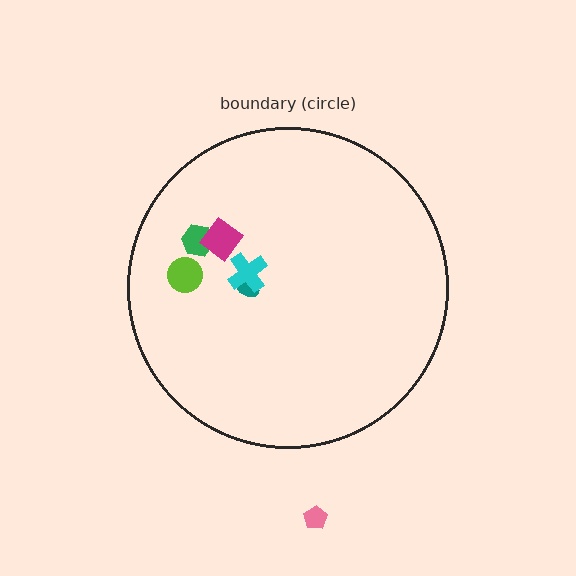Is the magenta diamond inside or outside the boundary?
Inside.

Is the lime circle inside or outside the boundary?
Inside.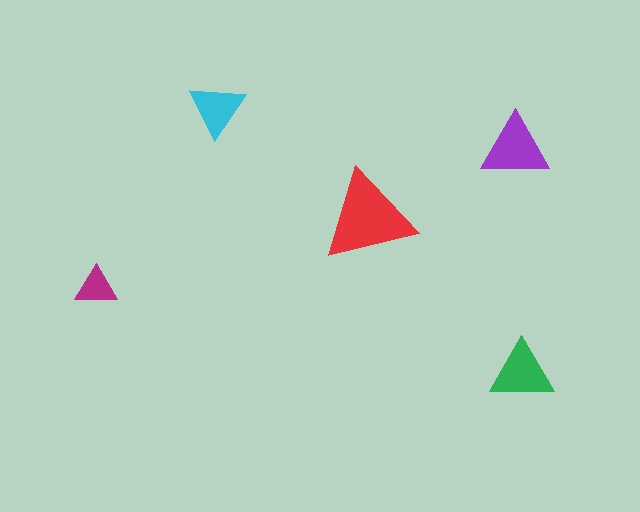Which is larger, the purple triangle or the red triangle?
The red one.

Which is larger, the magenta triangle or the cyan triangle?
The cyan one.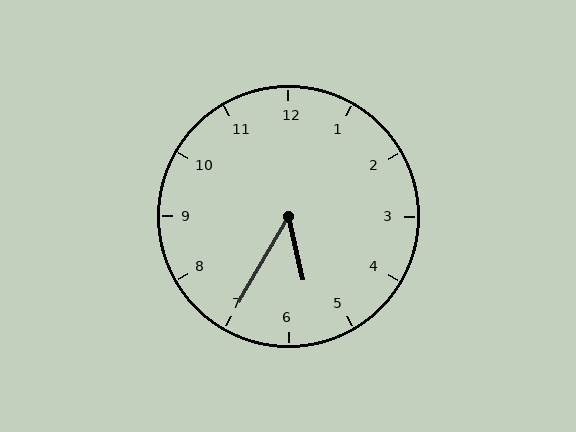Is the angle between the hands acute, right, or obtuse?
It is acute.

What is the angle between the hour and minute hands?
Approximately 42 degrees.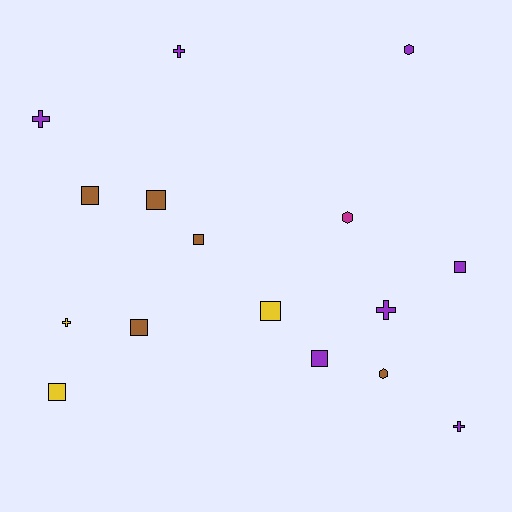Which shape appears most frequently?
Square, with 8 objects.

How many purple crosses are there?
There are 4 purple crosses.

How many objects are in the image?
There are 16 objects.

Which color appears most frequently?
Purple, with 7 objects.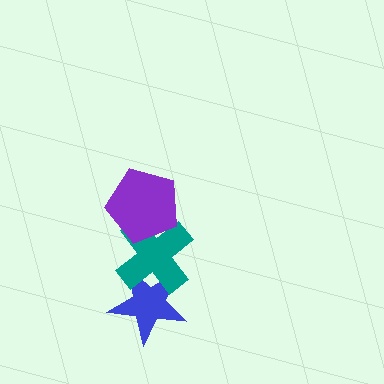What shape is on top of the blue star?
The teal cross is on top of the blue star.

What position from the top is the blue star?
The blue star is 3rd from the top.